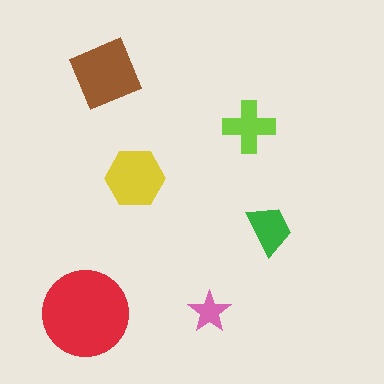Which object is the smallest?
The pink star.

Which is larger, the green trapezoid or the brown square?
The brown square.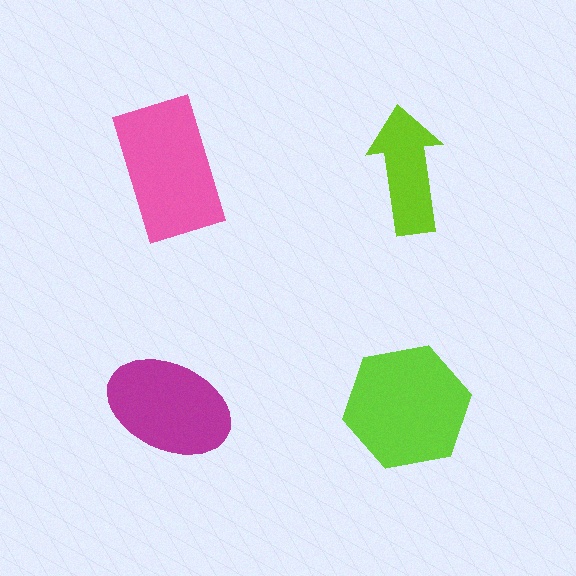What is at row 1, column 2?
A lime arrow.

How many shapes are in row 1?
2 shapes.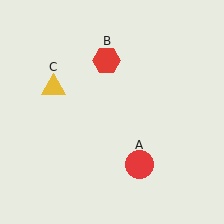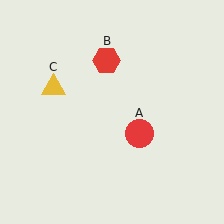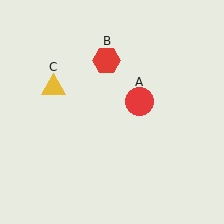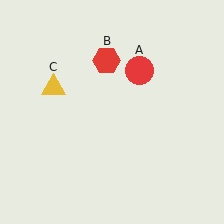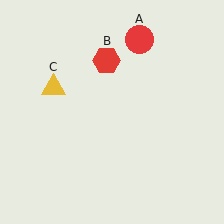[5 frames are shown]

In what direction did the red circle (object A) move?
The red circle (object A) moved up.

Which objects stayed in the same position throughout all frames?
Red hexagon (object B) and yellow triangle (object C) remained stationary.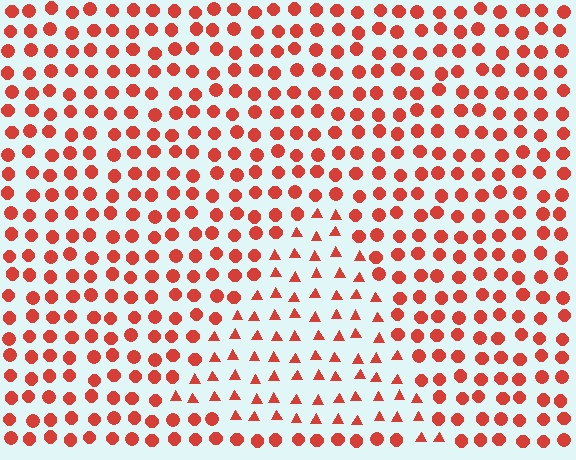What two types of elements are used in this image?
The image uses triangles inside the triangle region and circles outside it.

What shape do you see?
I see a triangle.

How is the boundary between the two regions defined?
The boundary is defined by a change in element shape: triangles inside vs. circles outside. All elements share the same color and spacing.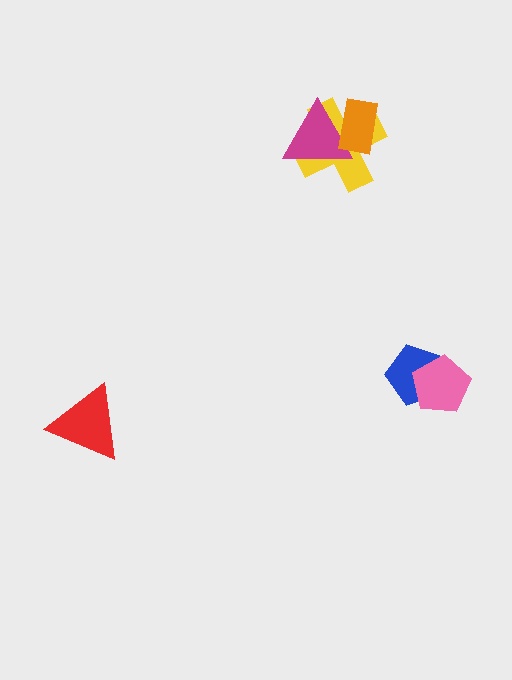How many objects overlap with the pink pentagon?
1 object overlaps with the pink pentagon.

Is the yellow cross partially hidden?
Yes, it is partially covered by another shape.